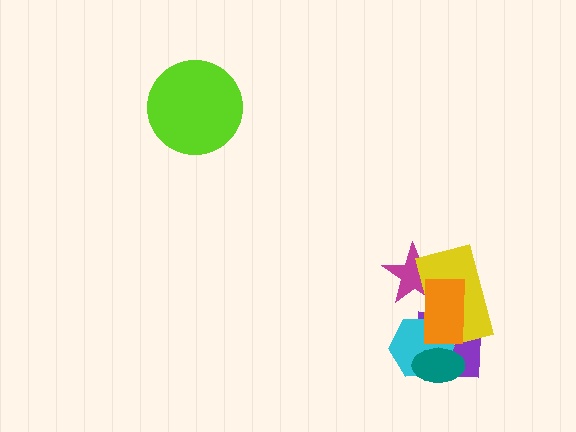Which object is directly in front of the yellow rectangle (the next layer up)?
The cyan hexagon is directly in front of the yellow rectangle.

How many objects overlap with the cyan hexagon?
4 objects overlap with the cyan hexagon.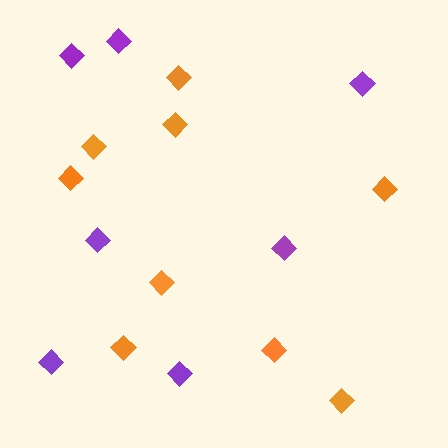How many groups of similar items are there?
There are 2 groups: one group of purple diamonds (7) and one group of orange diamonds (9).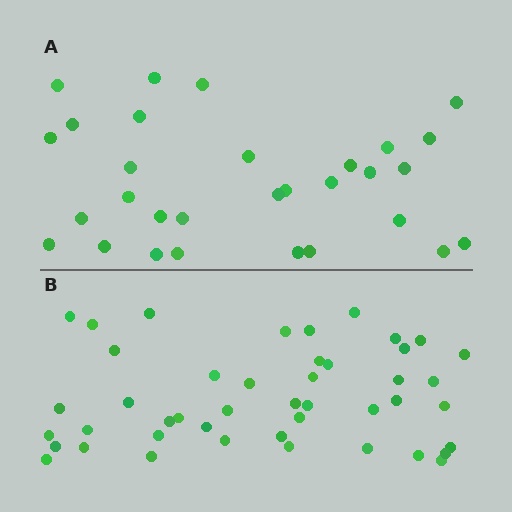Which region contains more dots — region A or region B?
Region B (the bottom region) has more dots.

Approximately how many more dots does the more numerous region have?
Region B has approximately 15 more dots than region A.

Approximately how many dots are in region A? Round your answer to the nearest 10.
About 30 dots.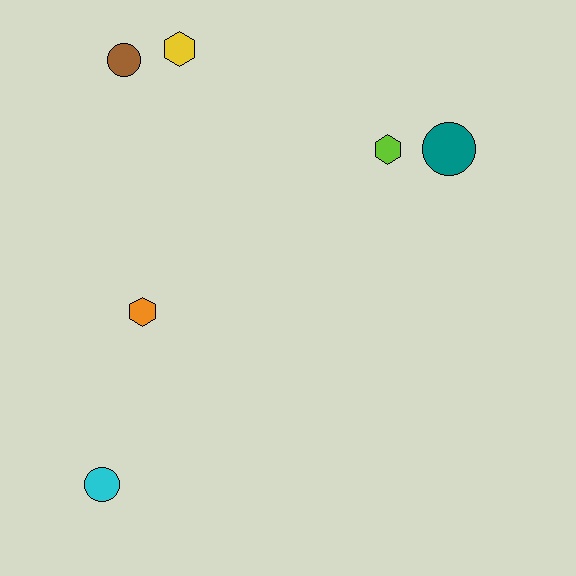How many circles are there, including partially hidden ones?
There are 3 circles.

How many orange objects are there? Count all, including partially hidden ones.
There is 1 orange object.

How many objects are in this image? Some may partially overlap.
There are 6 objects.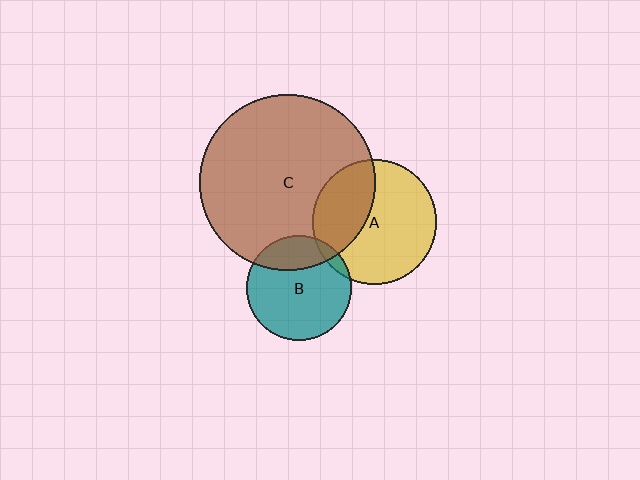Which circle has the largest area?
Circle C (brown).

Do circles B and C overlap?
Yes.